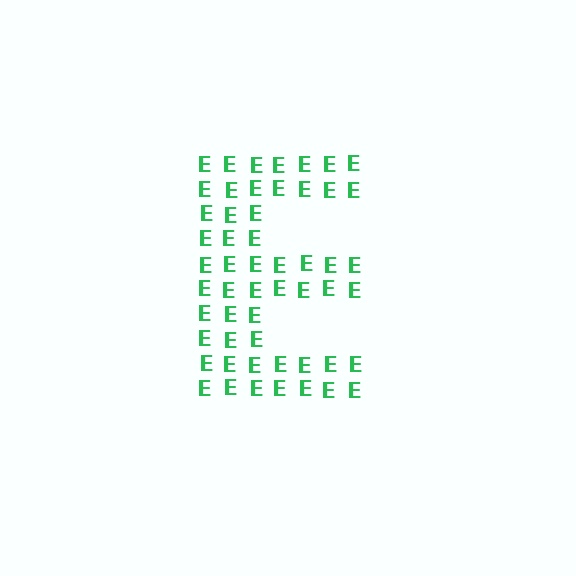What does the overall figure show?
The overall figure shows the letter E.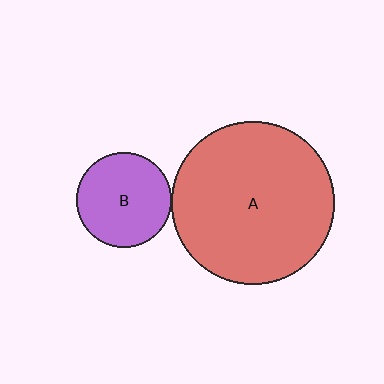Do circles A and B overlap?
Yes.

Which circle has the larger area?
Circle A (red).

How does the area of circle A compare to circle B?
Approximately 2.9 times.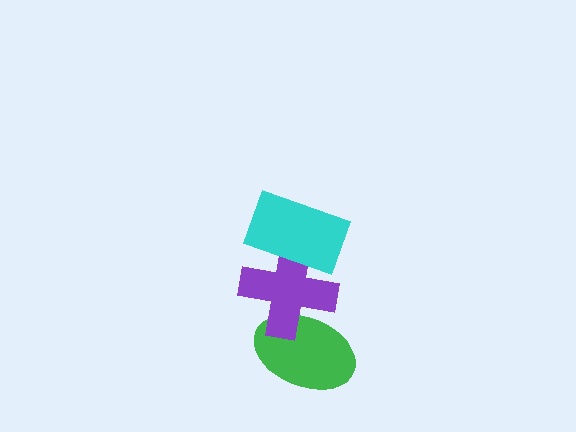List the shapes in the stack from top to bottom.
From top to bottom: the cyan rectangle, the purple cross, the green ellipse.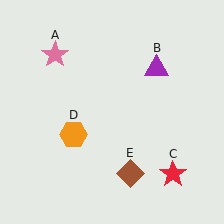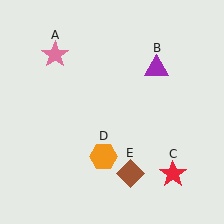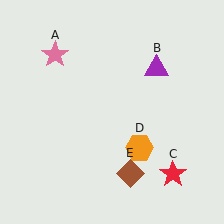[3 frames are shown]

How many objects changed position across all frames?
1 object changed position: orange hexagon (object D).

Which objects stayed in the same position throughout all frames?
Pink star (object A) and purple triangle (object B) and red star (object C) and brown diamond (object E) remained stationary.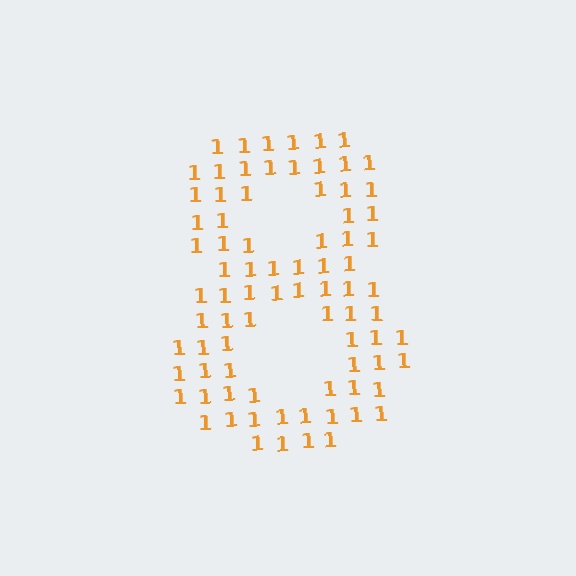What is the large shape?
The large shape is the digit 8.